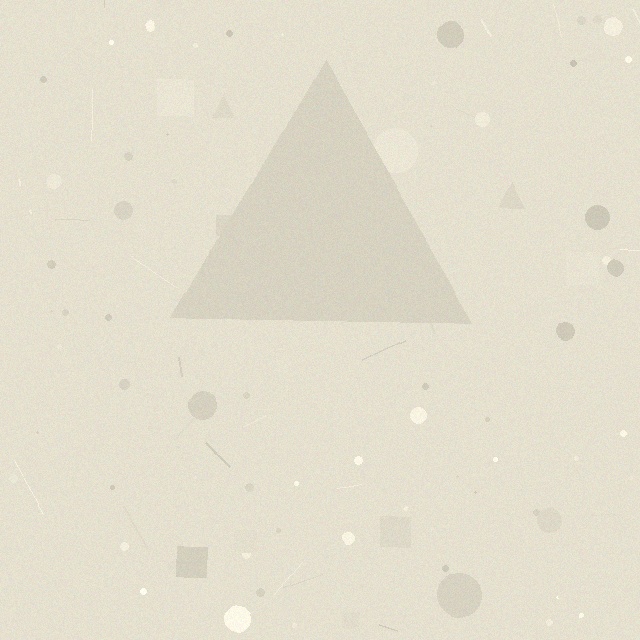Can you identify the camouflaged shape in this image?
The camouflaged shape is a triangle.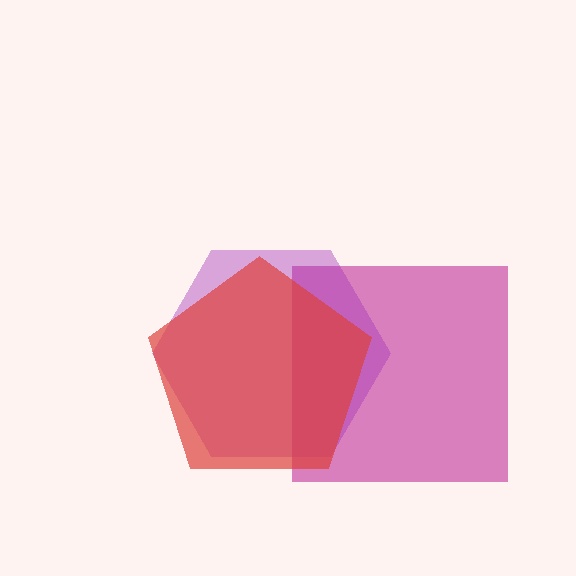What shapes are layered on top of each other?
The layered shapes are: a magenta square, a purple hexagon, a red pentagon.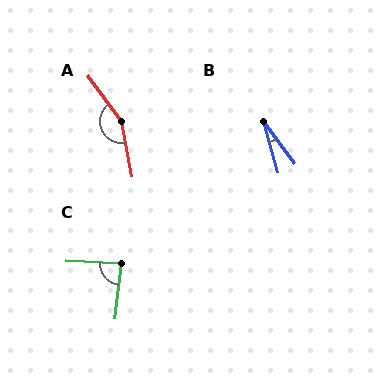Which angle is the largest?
A, at approximately 154 degrees.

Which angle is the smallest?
B, at approximately 20 degrees.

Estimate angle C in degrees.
Approximately 86 degrees.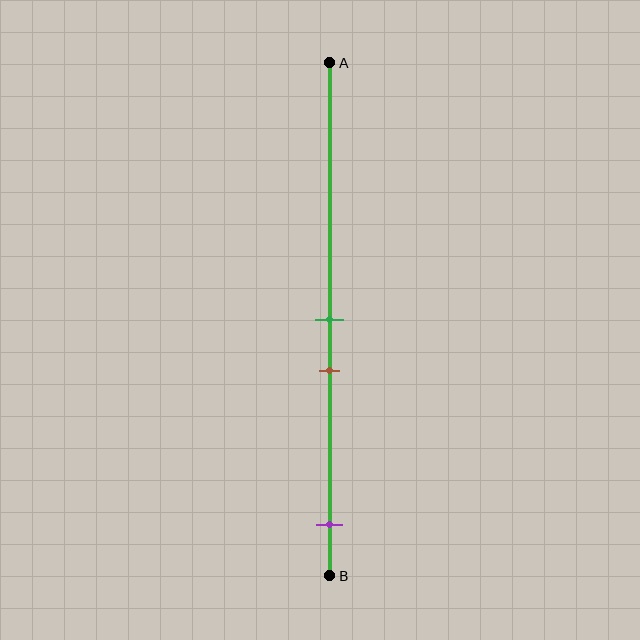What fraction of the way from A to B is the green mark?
The green mark is approximately 50% (0.5) of the way from A to B.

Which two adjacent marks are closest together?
The green and brown marks are the closest adjacent pair.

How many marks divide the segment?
There are 3 marks dividing the segment.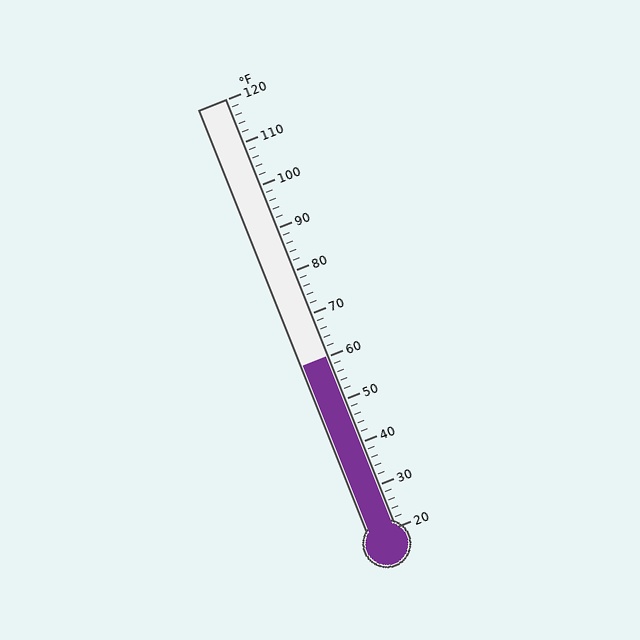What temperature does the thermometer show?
The thermometer shows approximately 60°F.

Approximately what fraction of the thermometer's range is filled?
The thermometer is filled to approximately 40% of its range.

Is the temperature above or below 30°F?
The temperature is above 30°F.